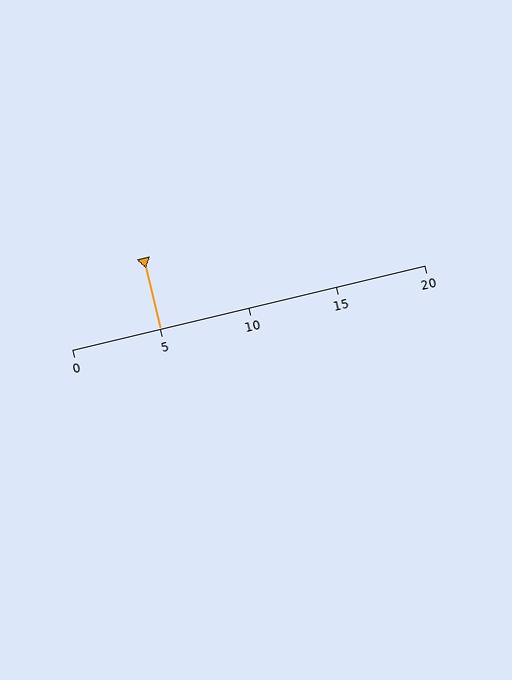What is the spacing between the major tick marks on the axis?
The major ticks are spaced 5 apart.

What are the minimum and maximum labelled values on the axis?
The axis runs from 0 to 20.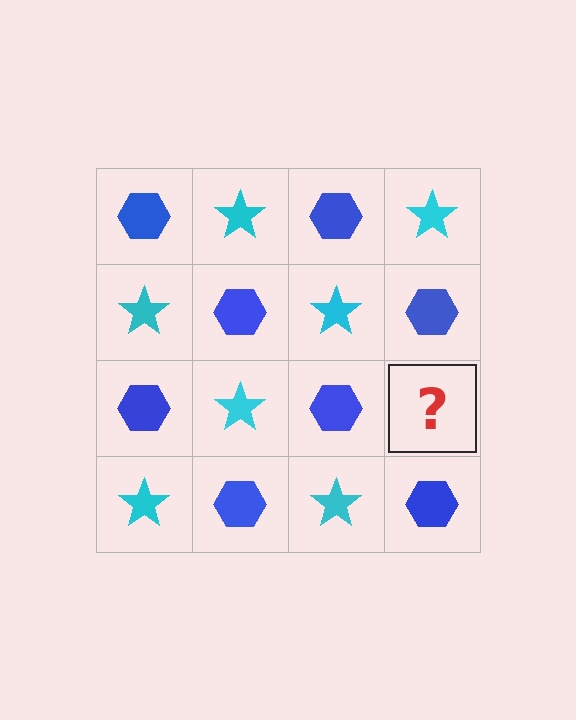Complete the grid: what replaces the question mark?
The question mark should be replaced with a cyan star.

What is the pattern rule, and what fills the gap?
The rule is that it alternates blue hexagon and cyan star in a checkerboard pattern. The gap should be filled with a cyan star.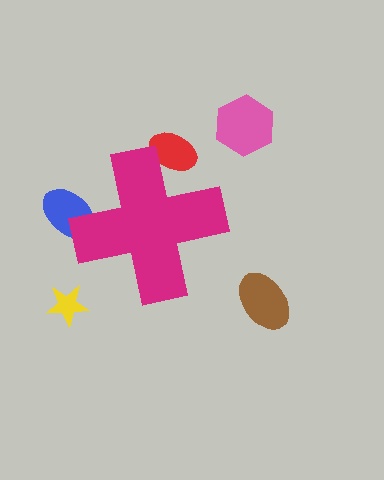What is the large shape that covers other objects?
A magenta cross.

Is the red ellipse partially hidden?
Yes, the red ellipse is partially hidden behind the magenta cross.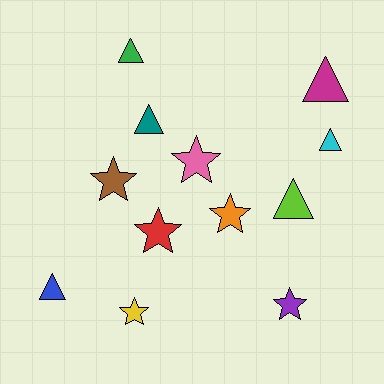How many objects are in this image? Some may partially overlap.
There are 12 objects.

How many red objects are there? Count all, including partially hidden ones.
There is 1 red object.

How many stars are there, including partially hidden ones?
There are 6 stars.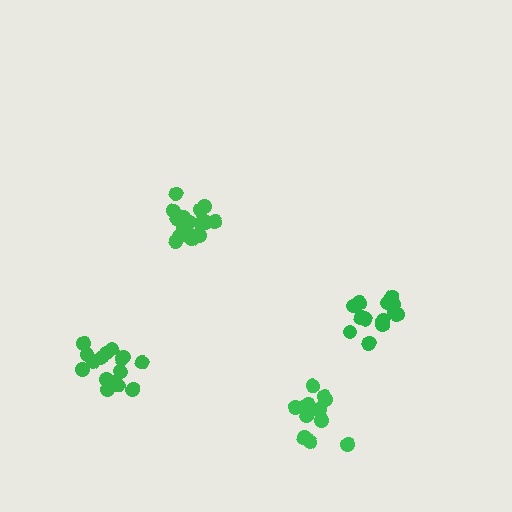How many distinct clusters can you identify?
There are 4 distinct clusters.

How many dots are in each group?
Group 1: 17 dots, Group 2: 18 dots, Group 3: 12 dots, Group 4: 14 dots (61 total).